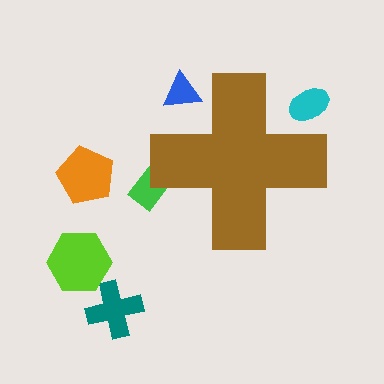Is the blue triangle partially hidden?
Yes, the blue triangle is partially hidden behind the brown cross.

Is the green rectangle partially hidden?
Yes, the green rectangle is partially hidden behind the brown cross.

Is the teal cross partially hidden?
No, the teal cross is fully visible.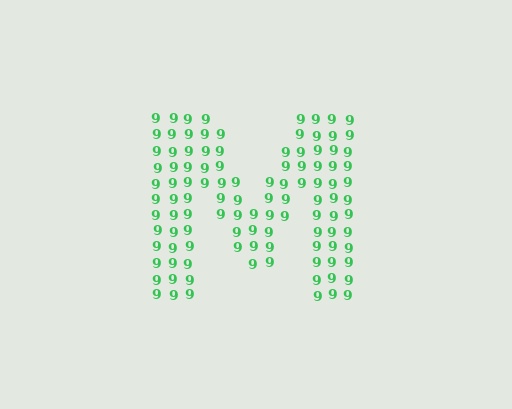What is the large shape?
The large shape is the letter M.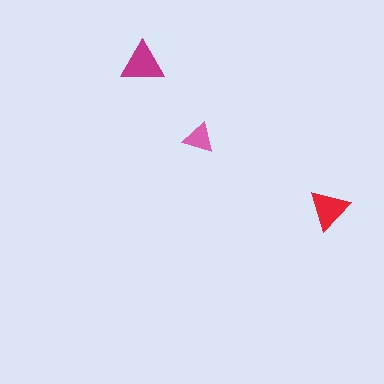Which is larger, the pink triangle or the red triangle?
The red one.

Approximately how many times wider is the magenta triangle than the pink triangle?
About 1.5 times wider.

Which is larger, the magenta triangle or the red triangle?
The magenta one.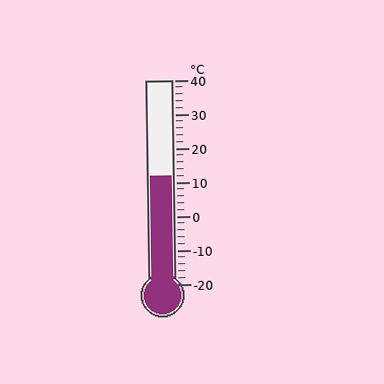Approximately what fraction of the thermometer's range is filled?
The thermometer is filled to approximately 55% of its range.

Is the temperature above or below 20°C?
The temperature is below 20°C.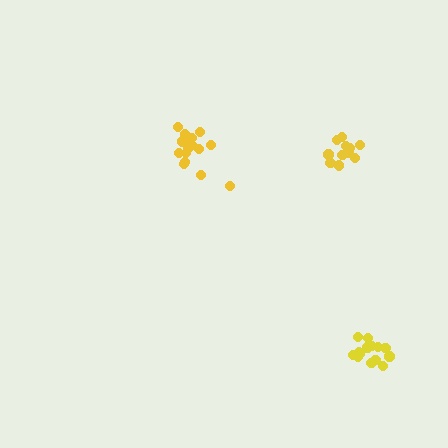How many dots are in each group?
Group 1: 15 dots, Group 2: 17 dots, Group 3: 12 dots (44 total).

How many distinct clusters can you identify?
There are 3 distinct clusters.